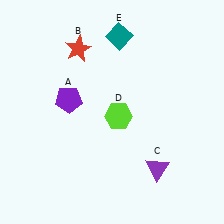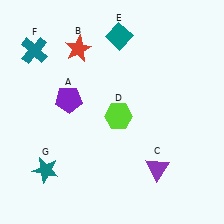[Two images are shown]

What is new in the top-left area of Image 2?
A teal cross (F) was added in the top-left area of Image 2.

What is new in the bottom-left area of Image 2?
A teal star (G) was added in the bottom-left area of Image 2.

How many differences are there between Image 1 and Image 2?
There are 2 differences between the two images.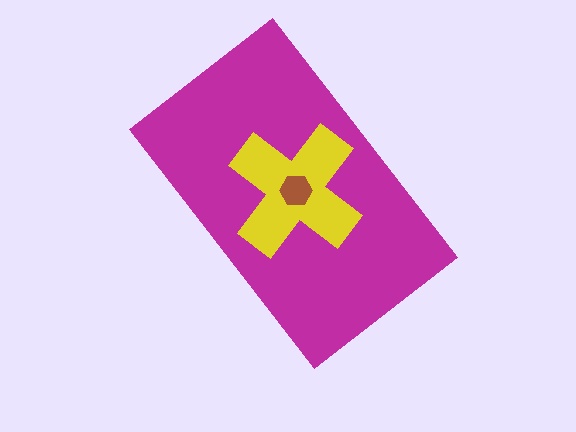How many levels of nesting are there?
3.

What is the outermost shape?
The magenta rectangle.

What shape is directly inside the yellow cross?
The brown hexagon.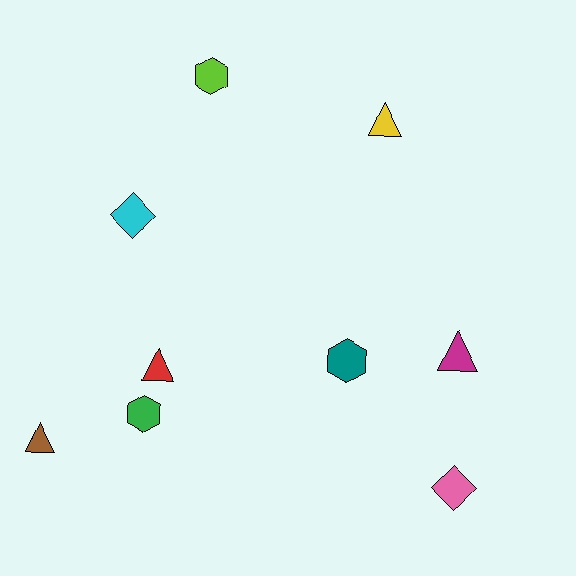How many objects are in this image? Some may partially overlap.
There are 9 objects.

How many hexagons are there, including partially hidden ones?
There are 3 hexagons.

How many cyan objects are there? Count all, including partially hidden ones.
There is 1 cyan object.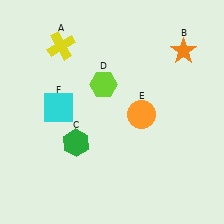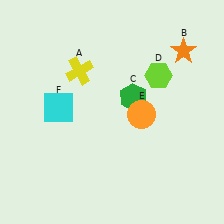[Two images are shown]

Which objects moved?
The objects that moved are: the yellow cross (A), the green hexagon (C), the lime hexagon (D).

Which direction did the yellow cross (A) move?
The yellow cross (A) moved down.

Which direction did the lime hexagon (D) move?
The lime hexagon (D) moved right.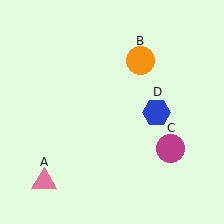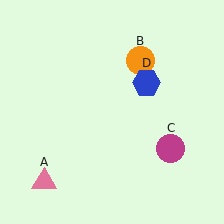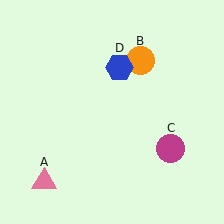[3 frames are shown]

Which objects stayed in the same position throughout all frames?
Pink triangle (object A) and orange circle (object B) and magenta circle (object C) remained stationary.